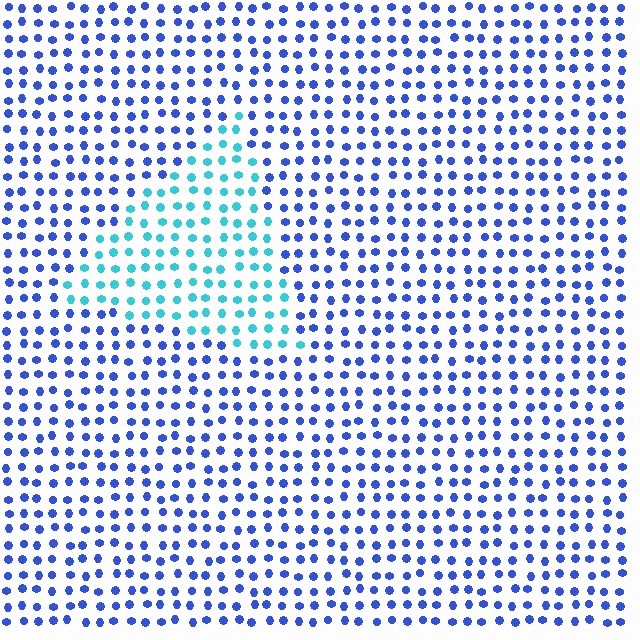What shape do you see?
I see a triangle.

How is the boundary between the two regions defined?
The boundary is defined purely by a slight shift in hue (about 46 degrees). Spacing, size, and orientation are identical on both sides.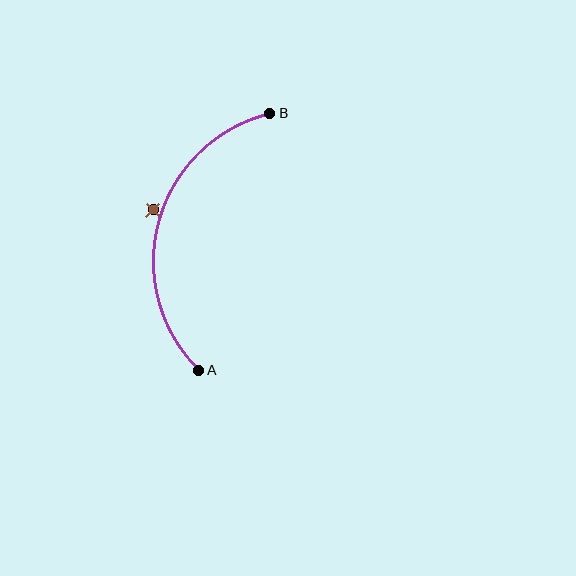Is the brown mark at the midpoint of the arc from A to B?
No — the brown mark does not lie on the arc at all. It sits slightly outside the curve.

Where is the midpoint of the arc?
The arc midpoint is the point on the curve farthest from the straight line joining A and B. It sits to the left of that line.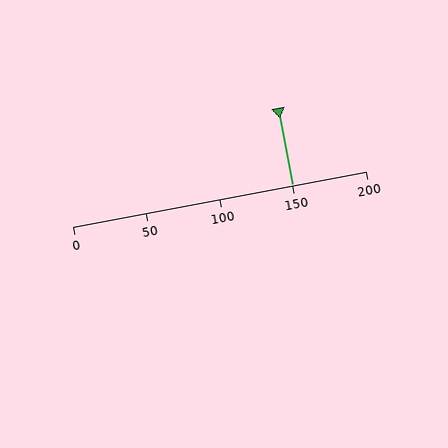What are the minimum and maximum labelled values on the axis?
The axis runs from 0 to 200.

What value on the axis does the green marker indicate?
The marker indicates approximately 150.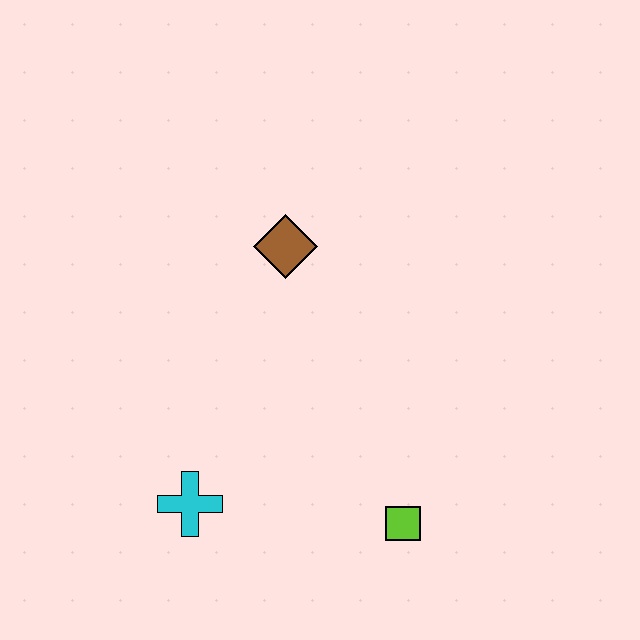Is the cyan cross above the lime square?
Yes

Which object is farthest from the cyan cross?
The brown diamond is farthest from the cyan cross.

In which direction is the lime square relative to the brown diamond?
The lime square is below the brown diamond.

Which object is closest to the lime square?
The cyan cross is closest to the lime square.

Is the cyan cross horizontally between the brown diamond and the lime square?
No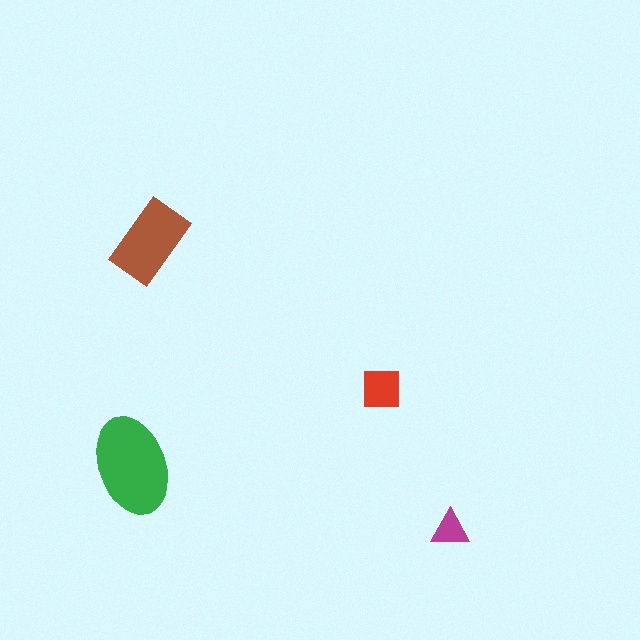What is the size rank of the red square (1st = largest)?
3rd.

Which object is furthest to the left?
The green ellipse is leftmost.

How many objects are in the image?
There are 4 objects in the image.